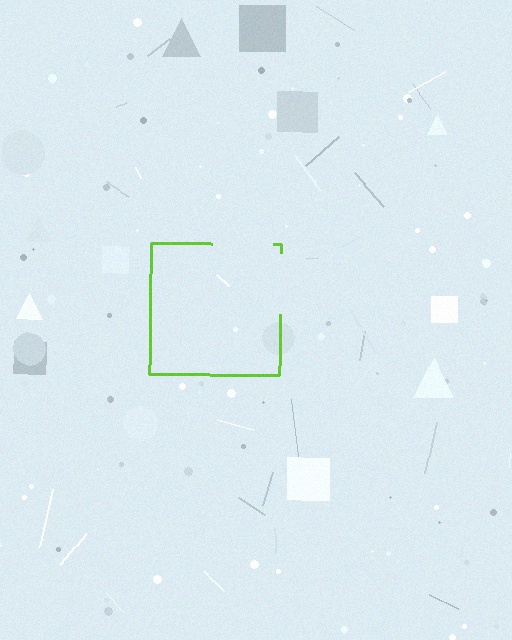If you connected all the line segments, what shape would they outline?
They would outline a square.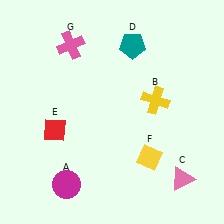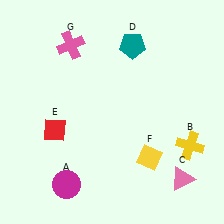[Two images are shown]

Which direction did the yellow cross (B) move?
The yellow cross (B) moved down.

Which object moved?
The yellow cross (B) moved down.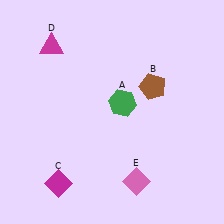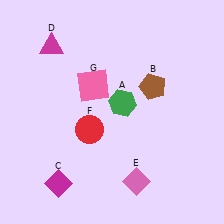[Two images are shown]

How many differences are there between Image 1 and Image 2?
There are 2 differences between the two images.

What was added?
A red circle (F), a pink square (G) were added in Image 2.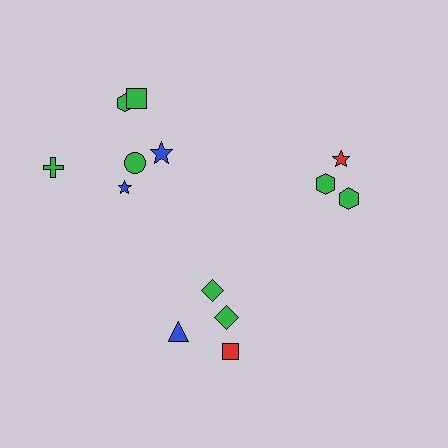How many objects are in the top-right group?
There are 3 objects.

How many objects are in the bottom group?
There are 4 objects.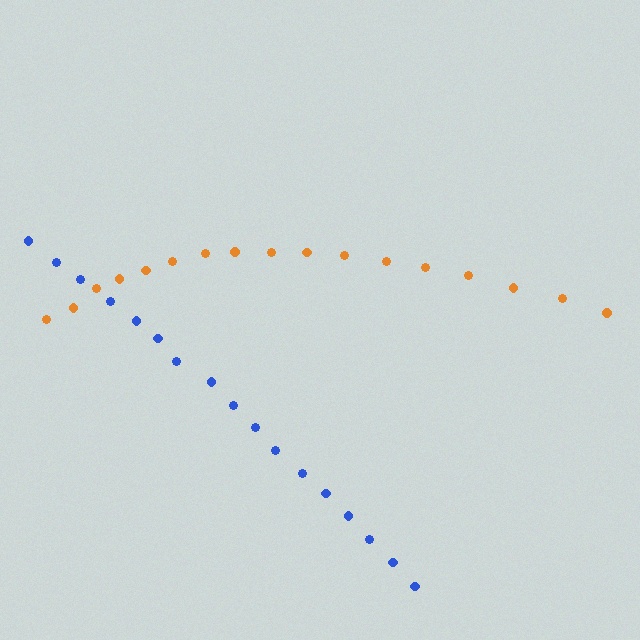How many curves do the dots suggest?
There are 2 distinct paths.